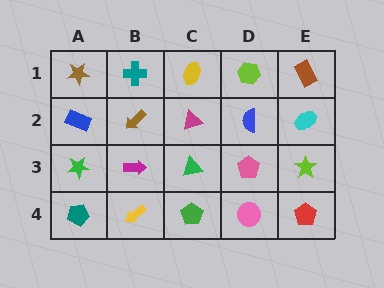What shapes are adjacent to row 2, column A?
A brown star (row 1, column A), a green star (row 3, column A), a brown arrow (row 2, column B).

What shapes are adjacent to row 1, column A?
A blue rectangle (row 2, column A), a teal cross (row 1, column B).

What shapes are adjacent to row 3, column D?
A blue semicircle (row 2, column D), a pink circle (row 4, column D), a green triangle (row 3, column C), a lime star (row 3, column E).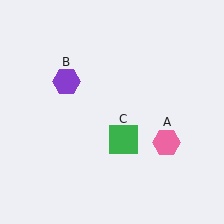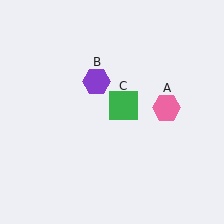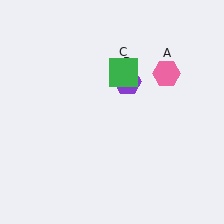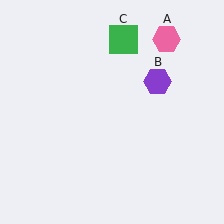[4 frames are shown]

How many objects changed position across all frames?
3 objects changed position: pink hexagon (object A), purple hexagon (object B), green square (object C).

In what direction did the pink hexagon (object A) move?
The pink hexagon (object A) moved up.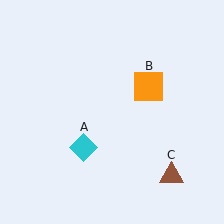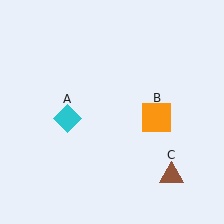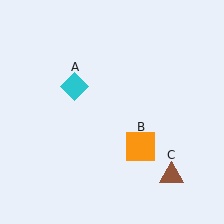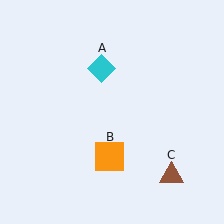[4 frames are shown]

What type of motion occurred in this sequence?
The cyan diamond (object A), orange square (object B) rotated clockwise around the center of the scene.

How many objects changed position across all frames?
2 objects changed position: cyan diamond (object A), orange square (object B).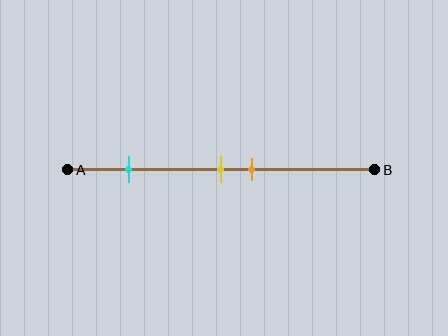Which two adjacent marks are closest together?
The yellow and orange marks are the closest adjacent pair.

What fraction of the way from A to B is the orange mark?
The orange mark is approximately 60% (0.6) of the way from A to B.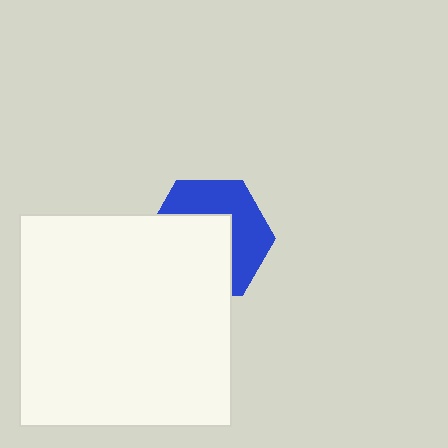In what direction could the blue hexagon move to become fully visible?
The blue hexagon could move toward the upper-right. That would shift it out from behind the white rectangle entirely.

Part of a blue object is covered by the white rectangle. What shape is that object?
It is a hexagon.